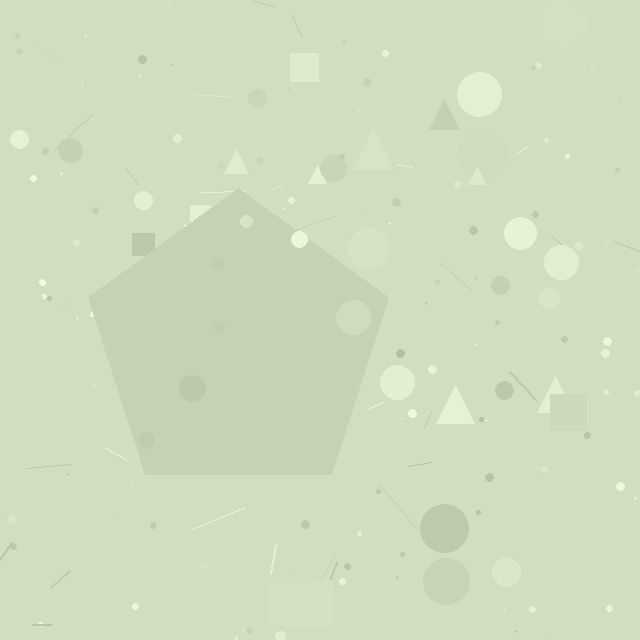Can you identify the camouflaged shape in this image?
The camouflaged shape is a pentagon.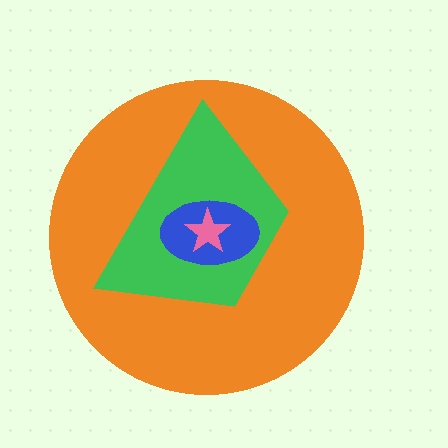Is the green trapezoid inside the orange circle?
Yes.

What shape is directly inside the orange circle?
The green trapezoid.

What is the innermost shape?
The pink star.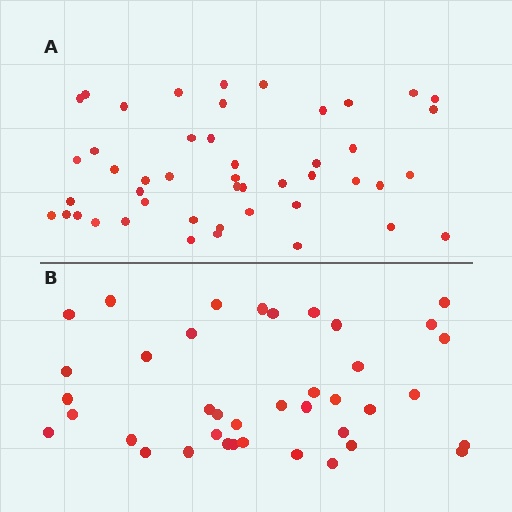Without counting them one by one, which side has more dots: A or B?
Region A (the top region) has more dots.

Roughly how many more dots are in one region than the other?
Region A has roughly 8 or so more dots than region B.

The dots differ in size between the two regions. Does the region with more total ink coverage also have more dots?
No. Region B has more total ink coverage because its dots are larger, but region A actually contains more individual dots. Total area can be misleading — the number of items is what matters here.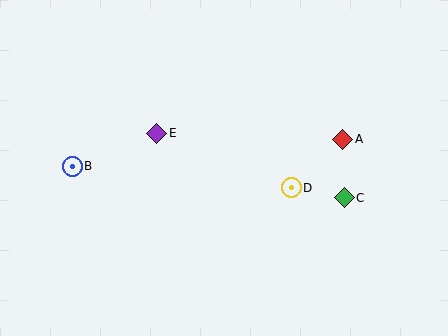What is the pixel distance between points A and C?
The distance between A and C is 59 pixels.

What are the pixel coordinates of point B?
Point B is at (72, 166).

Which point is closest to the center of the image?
Point D at (291, 188) is closest to the center.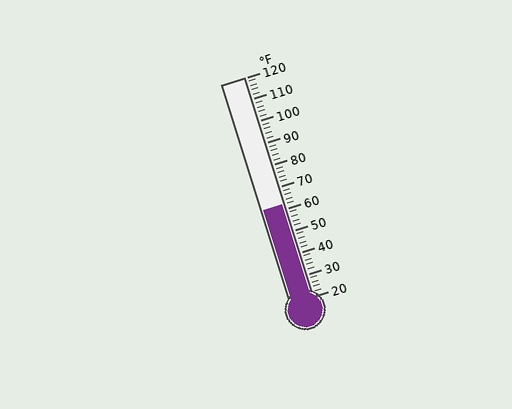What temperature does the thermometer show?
The thermometer shows approximately 62°F.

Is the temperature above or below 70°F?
The temperature is below 70°F.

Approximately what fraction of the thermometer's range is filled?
The thermometer is filled to approximately 40% of its range.